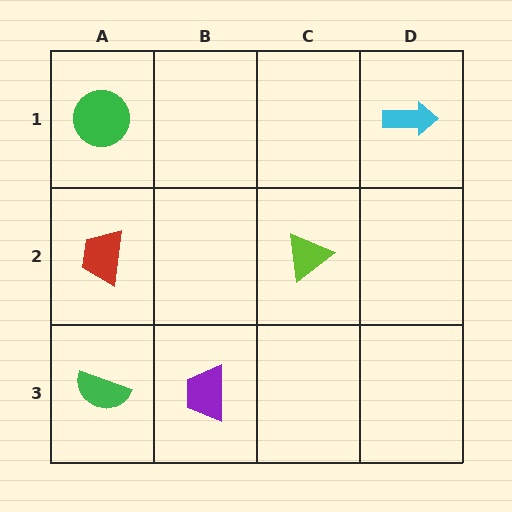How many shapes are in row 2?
2 shapes.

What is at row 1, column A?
A green circle.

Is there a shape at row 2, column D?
No, that cell is empty.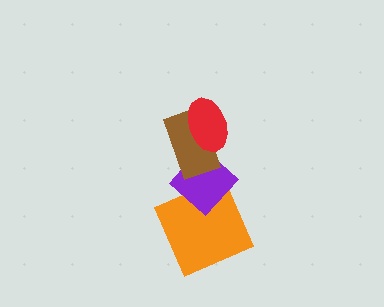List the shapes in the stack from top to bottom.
From top to bottom: the red ellipse, the brown rectangle, the purple diamond, the orange square.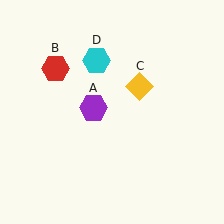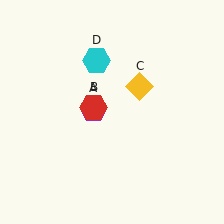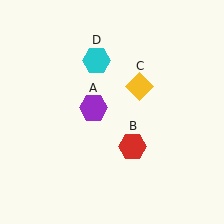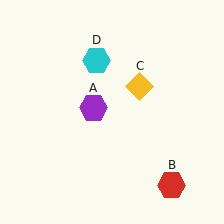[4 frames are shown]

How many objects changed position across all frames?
1 object changed position: red hexagon (object B).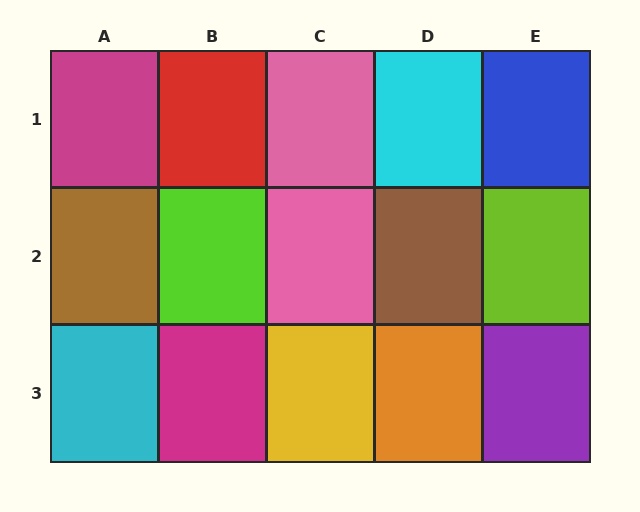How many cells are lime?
2 cells are lime.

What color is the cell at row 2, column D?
Brown.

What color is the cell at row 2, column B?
Lime.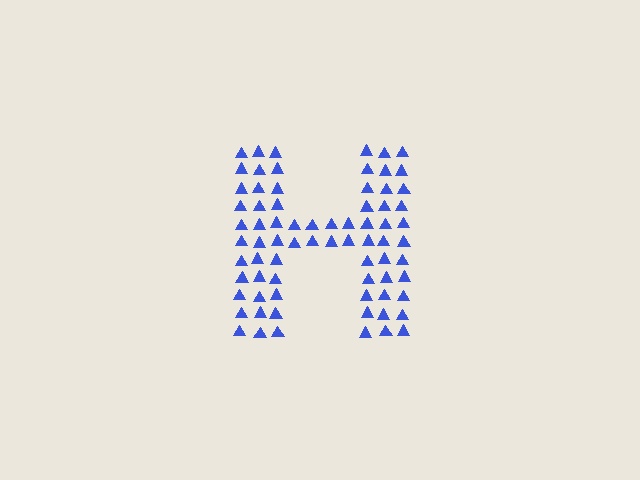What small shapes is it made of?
It is made of small triangles.